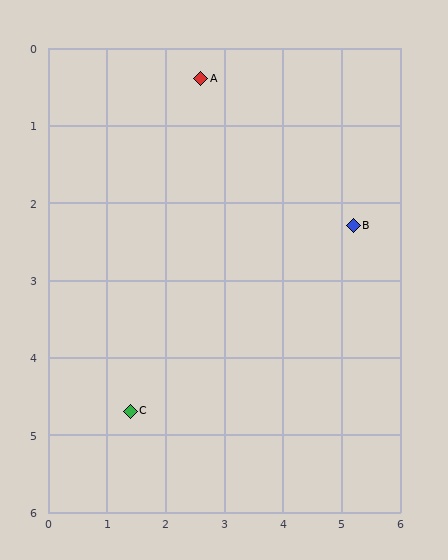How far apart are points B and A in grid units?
Points B and A are about 3.2 grid units apart.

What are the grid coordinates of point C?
Point C is at approximately (1.4, 4.7).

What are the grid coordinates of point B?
Point B is at approximately (5.2, 2.3).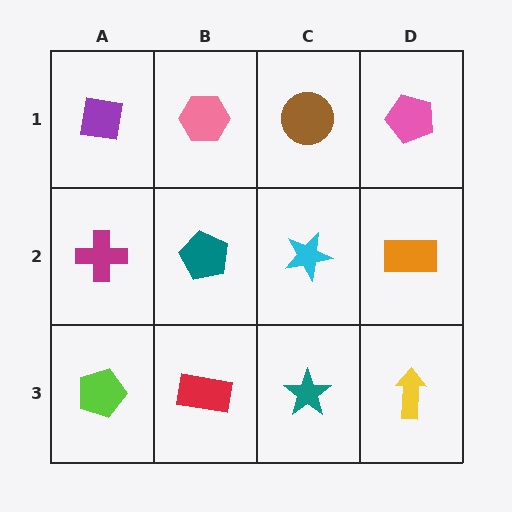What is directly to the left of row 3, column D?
A teal star.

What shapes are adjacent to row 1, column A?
A magenta cross (row 2, column A), a pink hexagon (row 1, column B).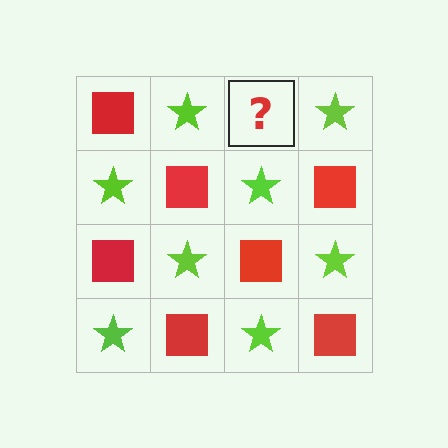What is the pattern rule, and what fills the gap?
The rule is that it alternates red square and lime star in a checkerboard pattern. The gap should be filled with a red square.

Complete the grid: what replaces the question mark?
The question mark should be replaced with a red square.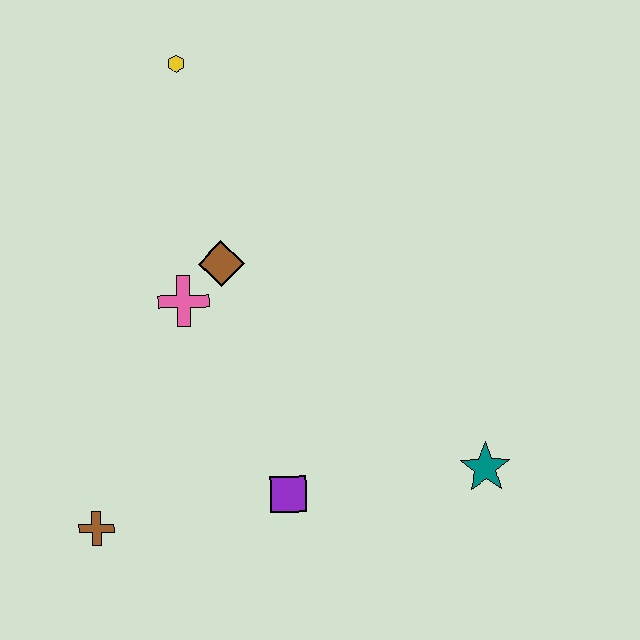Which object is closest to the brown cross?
The purple square is closest to the brown cross.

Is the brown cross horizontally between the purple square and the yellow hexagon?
No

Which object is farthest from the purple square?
The yellow hexagon is farthest from the purple square.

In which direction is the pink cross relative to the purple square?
The pink cross is above the purple square.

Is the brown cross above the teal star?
No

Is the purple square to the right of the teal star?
No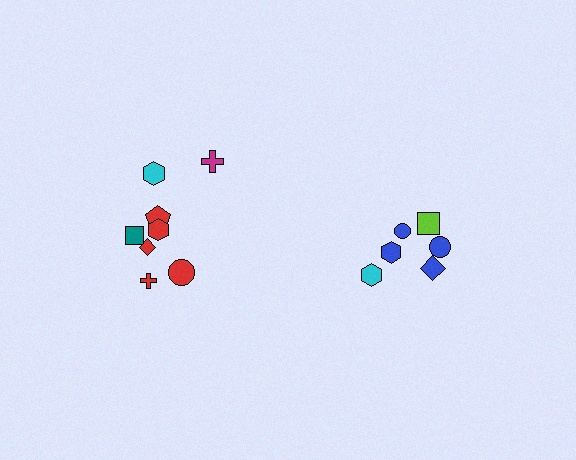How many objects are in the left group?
There are 8 objects.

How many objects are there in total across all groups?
There are 14 objects.